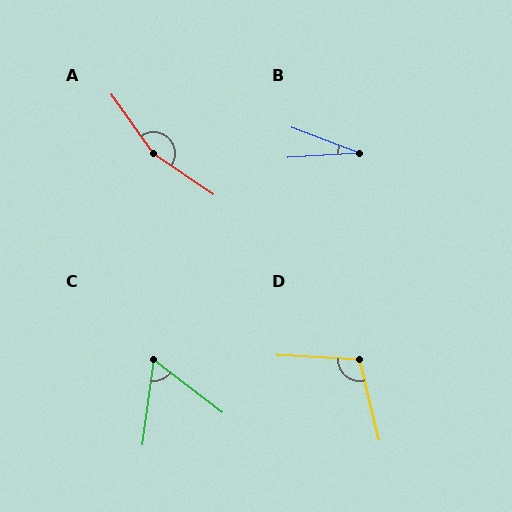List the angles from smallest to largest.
B (24°), C (60°), D (107°), A (159°).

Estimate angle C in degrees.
Approximately 60 degrees.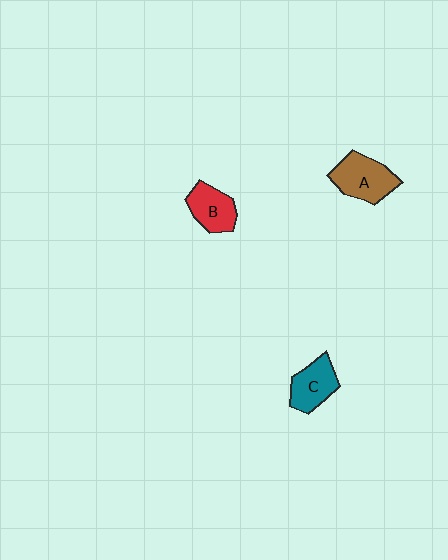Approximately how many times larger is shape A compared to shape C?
Approximately 1.3 times.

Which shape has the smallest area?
Shape B (red).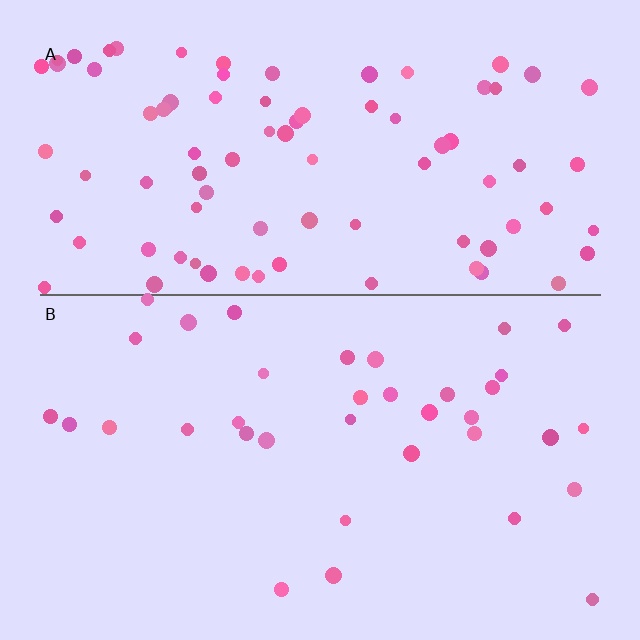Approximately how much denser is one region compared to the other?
Approximately 2.4× — region A over region B.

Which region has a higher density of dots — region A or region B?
A (the top).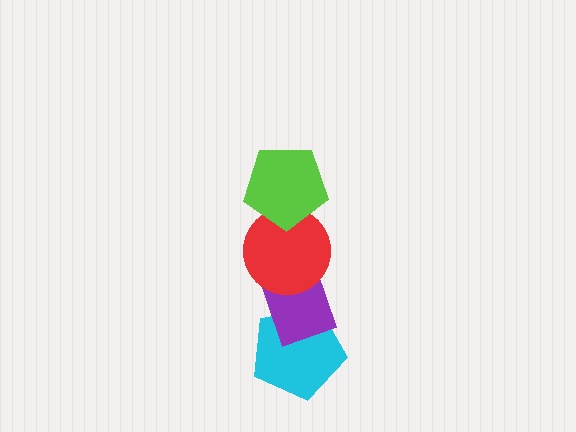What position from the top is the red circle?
The red circle is 2nd from the top.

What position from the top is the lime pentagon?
The lime pentagon is 1st from the top.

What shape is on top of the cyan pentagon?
The purple rectangle is on top of the cyan pentagon.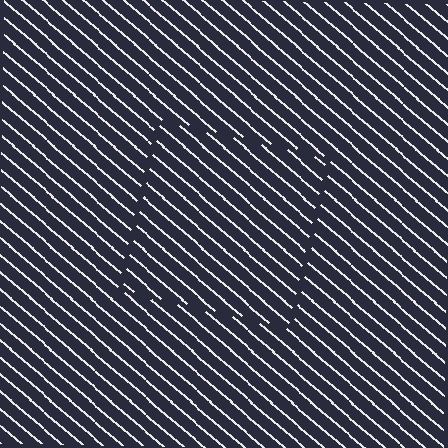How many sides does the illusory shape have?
4 sides — the line-ends trace a square.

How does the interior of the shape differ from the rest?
The interior of the shape contains the same grating, shifted by half a period — the contour is defined by the phase discontinuity where line-ends from the inner and outer gratings abut.